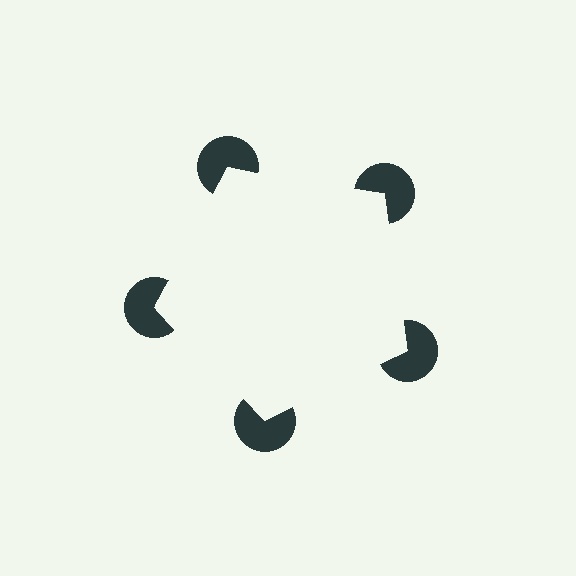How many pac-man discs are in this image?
There are 5 — one at each vertex of the illusory pentagon.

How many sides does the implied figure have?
5 sides.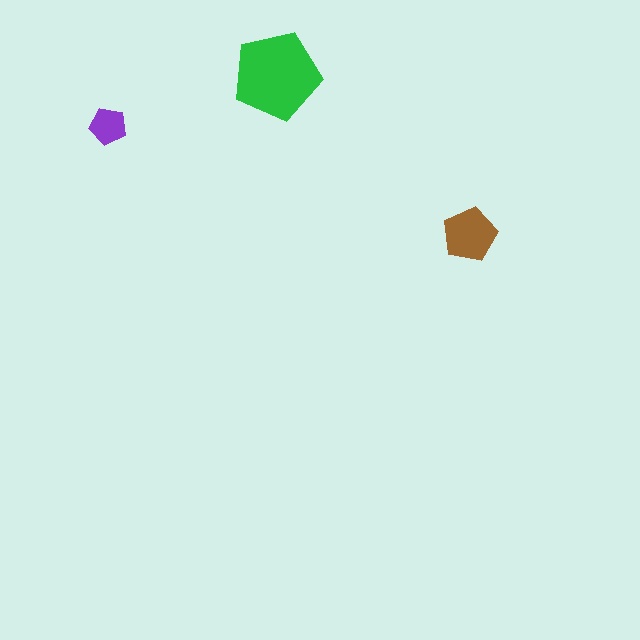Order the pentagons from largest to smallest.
the green one, the brown one, the purple one.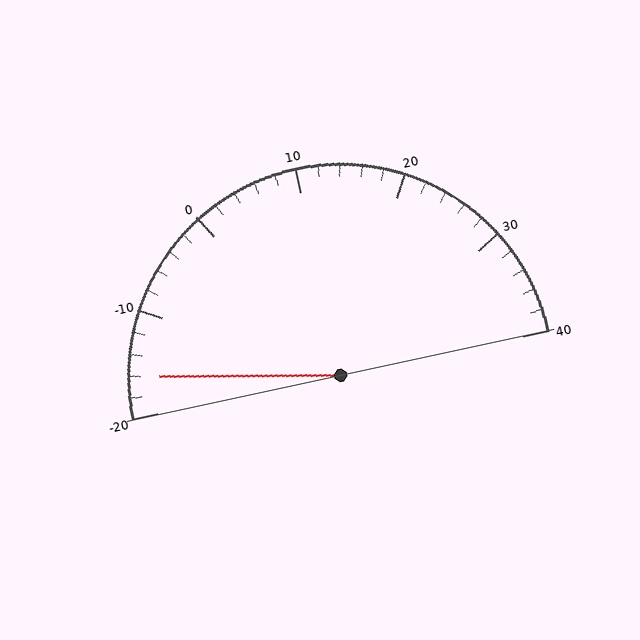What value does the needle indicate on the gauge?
The needle indicates approximately -16.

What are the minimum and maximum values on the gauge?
The gauge ranges from -20 to 40.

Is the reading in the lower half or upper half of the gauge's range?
The reading is in the lower half of the range (-20 to 40).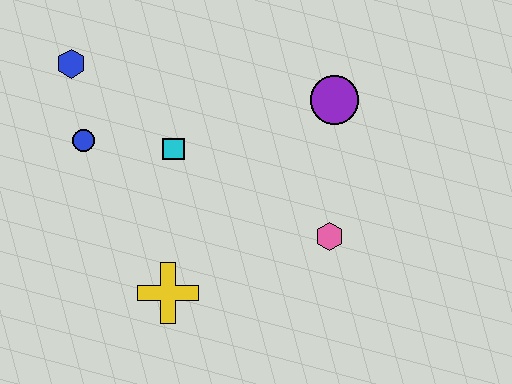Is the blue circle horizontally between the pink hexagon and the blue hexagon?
Yes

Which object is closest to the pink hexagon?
The purple circle is closest to the pink hexagon.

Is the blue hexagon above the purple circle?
Yes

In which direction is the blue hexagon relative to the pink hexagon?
The blue hexagon is to the left of the pink hexagon.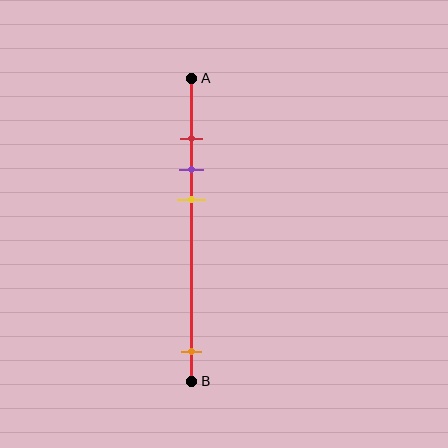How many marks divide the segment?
There are 4 marks dividing the segment.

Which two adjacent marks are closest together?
The red and purple marks are the closest adjacent pair.